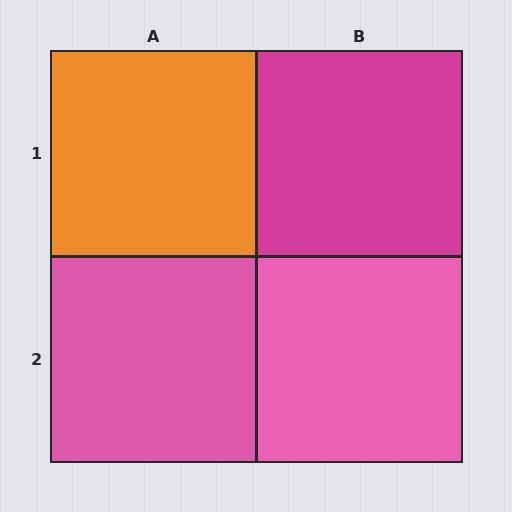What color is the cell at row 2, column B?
Pink.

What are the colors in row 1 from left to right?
Orange, magenta.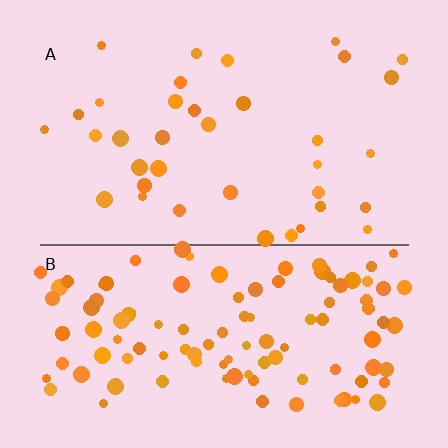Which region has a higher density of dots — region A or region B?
B (the bottom).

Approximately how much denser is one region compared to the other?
Approximately 3.0× — region B over region A.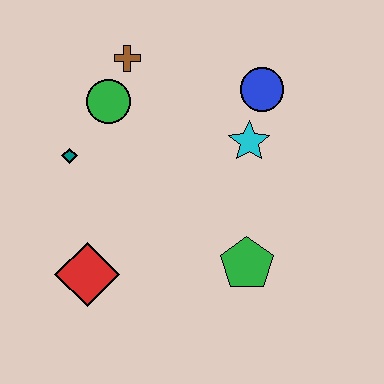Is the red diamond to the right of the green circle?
No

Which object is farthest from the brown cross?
The green pentagon is farthest from the brown cross.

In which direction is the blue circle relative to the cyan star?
The blue circle is above the cyan star.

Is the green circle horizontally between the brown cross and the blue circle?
No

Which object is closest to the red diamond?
The teal diamond is closest to the red diamond.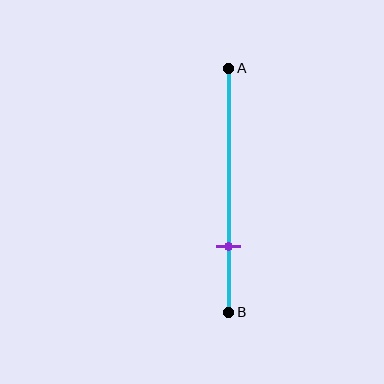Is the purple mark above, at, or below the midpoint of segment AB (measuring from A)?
The purple mark is below the midpoint of segment AB.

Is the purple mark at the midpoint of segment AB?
No, the mark is at about 75% from A, not at the 50% midpoint.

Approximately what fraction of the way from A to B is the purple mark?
The purple mark is approximately 75% of the way from A to B.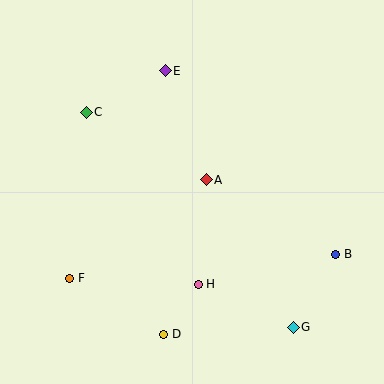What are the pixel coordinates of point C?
Point C is at (86, 112).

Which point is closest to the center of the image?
Point A at (206, 180) is closest to the center.